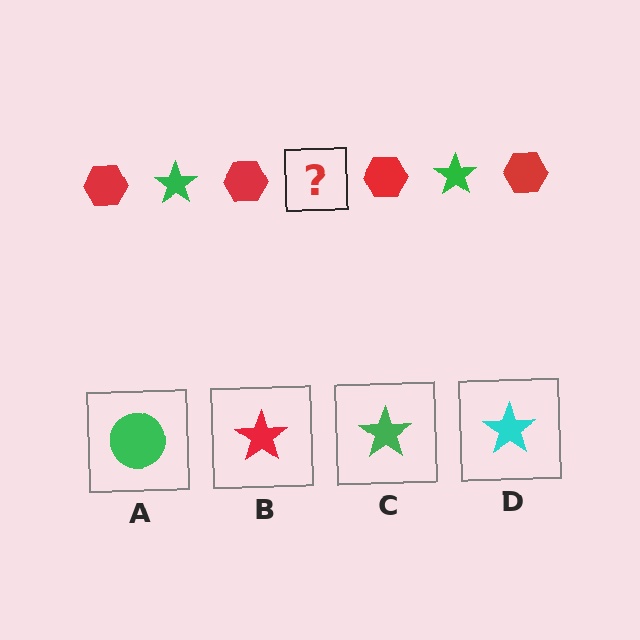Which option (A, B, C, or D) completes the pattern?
C.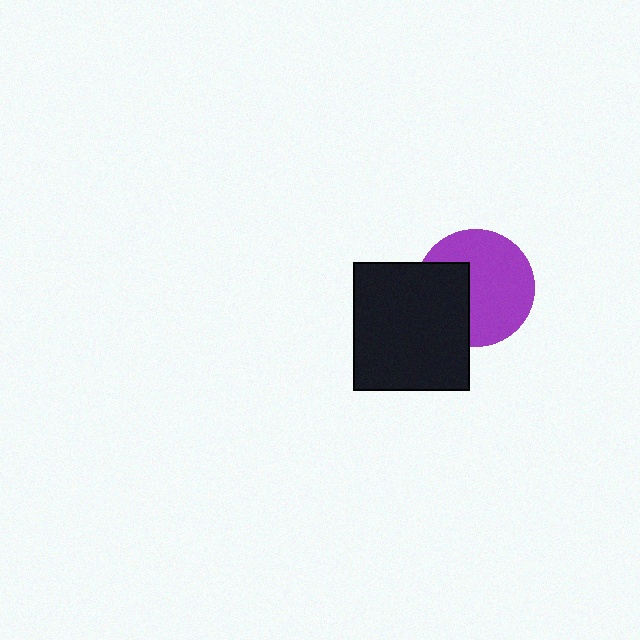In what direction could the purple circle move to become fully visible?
The purple circle could move right. That would shift it out from behind the black rectangle entirely.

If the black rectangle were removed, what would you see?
You would see the complete purple circle.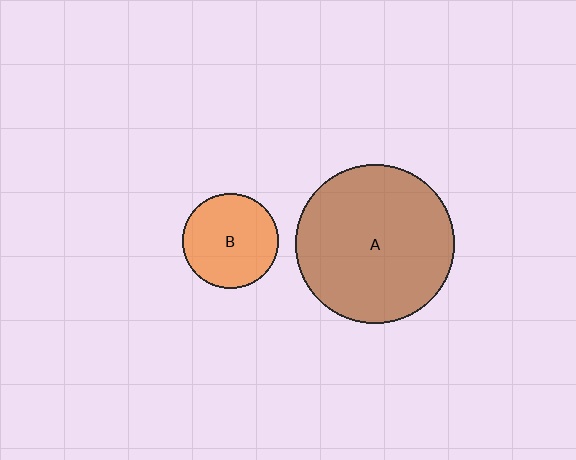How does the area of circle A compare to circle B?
Approximately 2.8 times.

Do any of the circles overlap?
No, none of the circles overlap.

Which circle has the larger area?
Circle A (brown).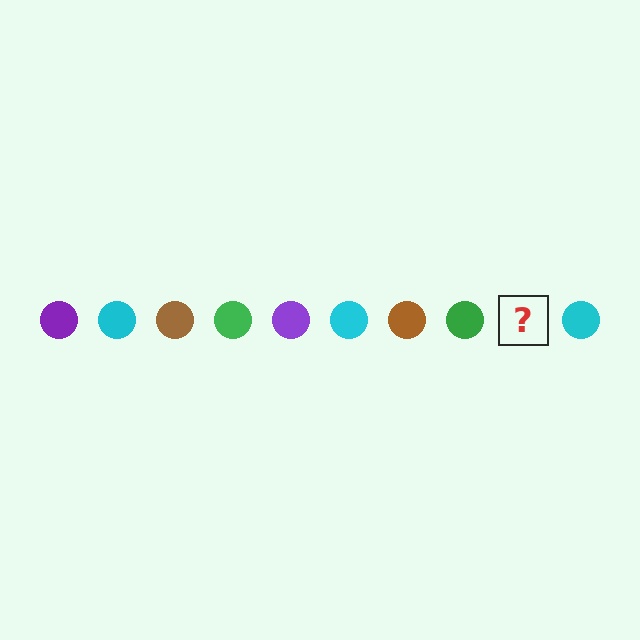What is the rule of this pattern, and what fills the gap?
The rule is that the pattern cycles through purple, cyan, brown, green circles. The gap should be filled with a purple circle.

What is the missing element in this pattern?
The missing element is a purple circle.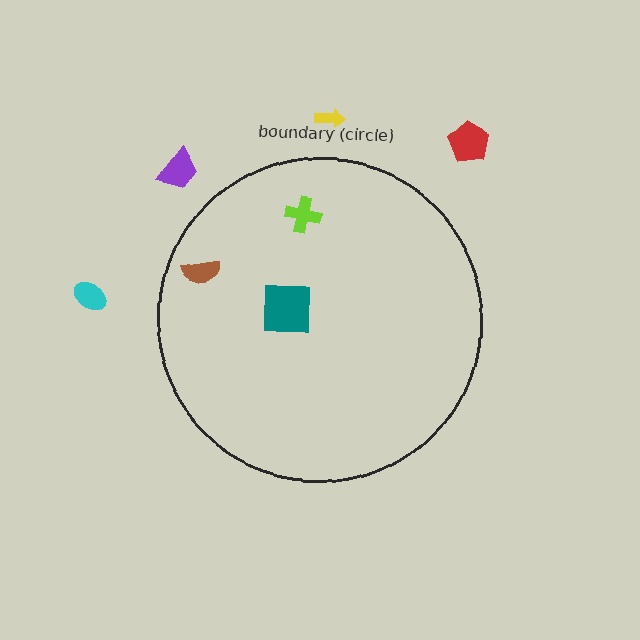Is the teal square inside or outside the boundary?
Inside.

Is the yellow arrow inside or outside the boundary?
Outside.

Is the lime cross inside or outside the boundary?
Inside.